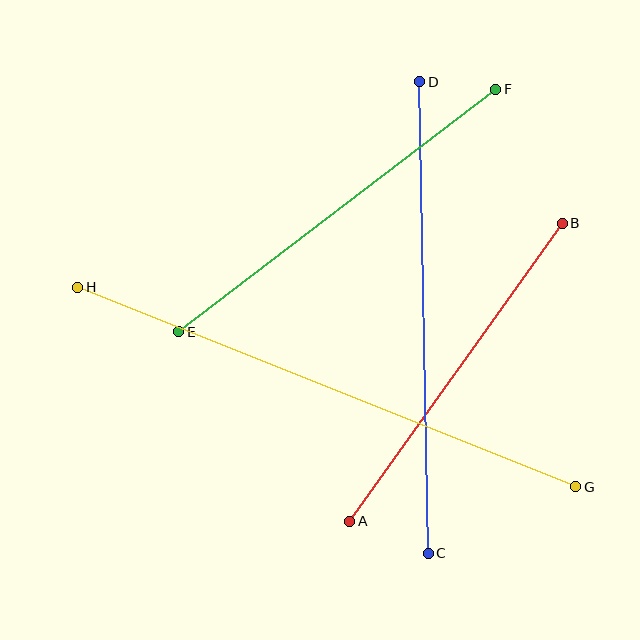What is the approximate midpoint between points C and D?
The midpoint is at approximately (424, 318) pixels.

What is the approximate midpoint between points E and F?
The midpoint is at approximately (337, 210) pixels.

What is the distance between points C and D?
The distance is approximately 472 pixels.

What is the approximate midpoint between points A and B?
The midpoint is at approximately (456, 372) pixels.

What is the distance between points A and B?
The distance is approximately 366 pixels.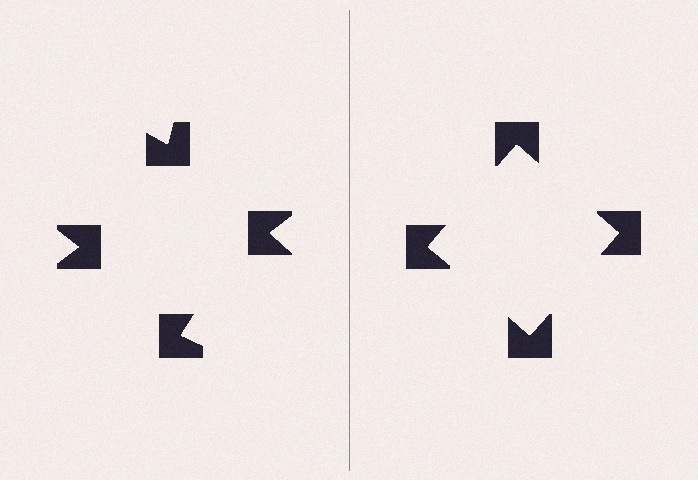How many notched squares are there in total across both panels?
8 — 4 on each side.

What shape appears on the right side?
An illusory square.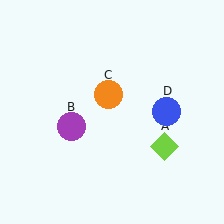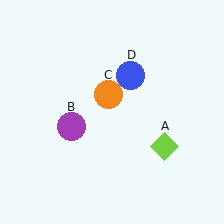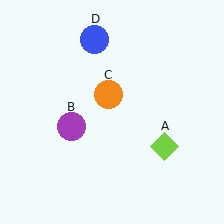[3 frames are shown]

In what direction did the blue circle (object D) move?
The blue circle (object D) moved up and to the left.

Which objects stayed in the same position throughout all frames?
Lime diamond (object A) and purple circle (object B) and orange circle (object C) remained stationary.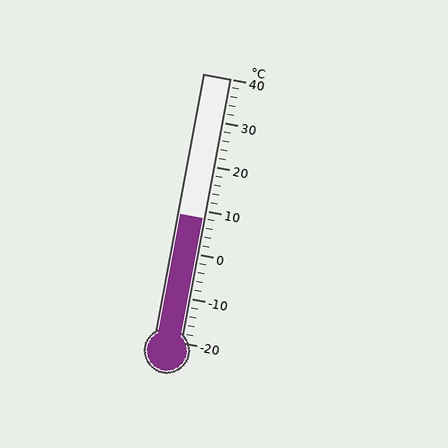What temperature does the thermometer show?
The thermometer shows approximately 8°C.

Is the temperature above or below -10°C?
The temperature is above -10°C.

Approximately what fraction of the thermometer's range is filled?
The thermometer is filled to approximately 45% of its range.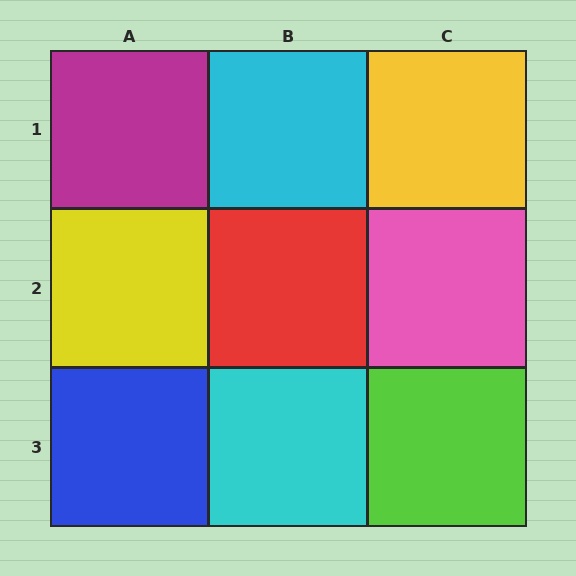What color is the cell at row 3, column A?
Blue.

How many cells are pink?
1 cell is pink.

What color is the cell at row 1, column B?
Cyan.